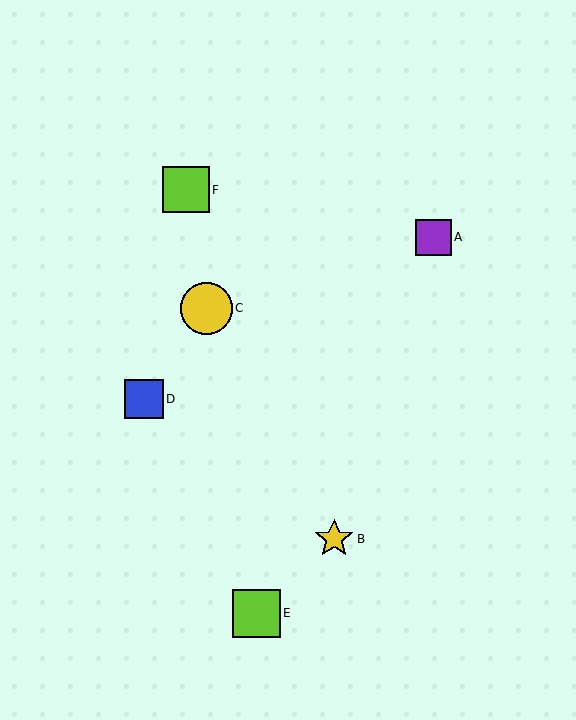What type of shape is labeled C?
Shape C is a yellow circle.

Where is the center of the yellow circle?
The center of the yellow circle is at (206, 308).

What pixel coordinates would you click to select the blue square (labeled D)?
Click at (144, 399) to select the blue square D.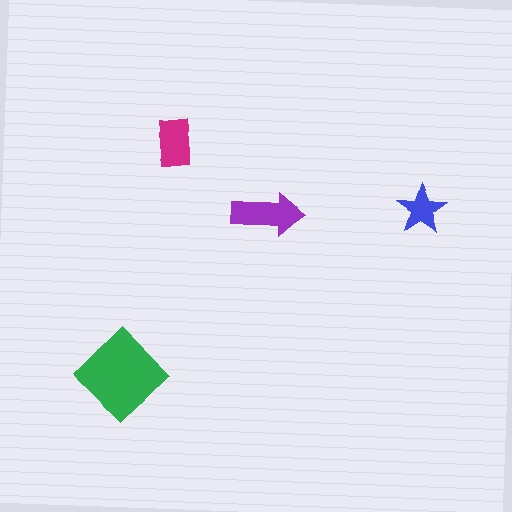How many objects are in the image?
There are 4 objects in the image.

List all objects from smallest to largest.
The blue star, the magenta rectangle, the purple arrow, the green diamond.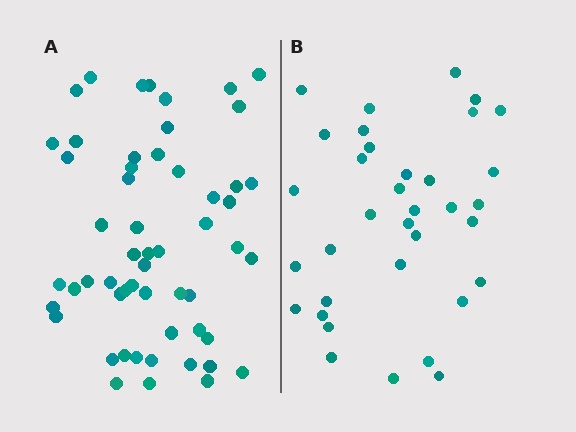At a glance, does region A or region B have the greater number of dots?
Region A (the left region) has more dots.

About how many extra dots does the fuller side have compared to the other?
Region A has approximately 20 more dots than region B.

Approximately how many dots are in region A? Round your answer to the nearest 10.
About 60 dots. (The exact count is 55, which rounds to 60.)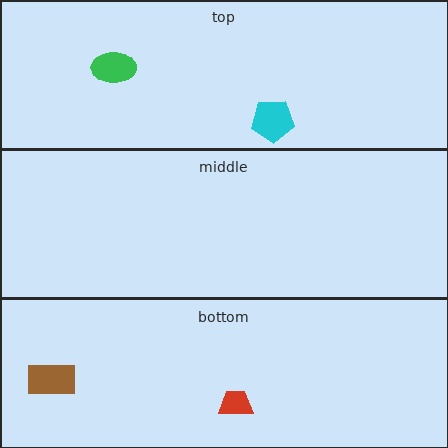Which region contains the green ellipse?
The top region.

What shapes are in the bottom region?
The red trapezoid, the brown rectangle.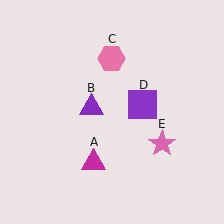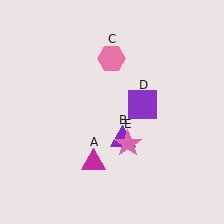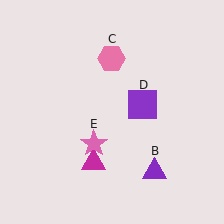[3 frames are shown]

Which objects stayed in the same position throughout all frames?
Magenta triangle (object A) and pink hexagon (object C) and purple square (object D) remained stationary.